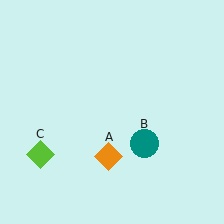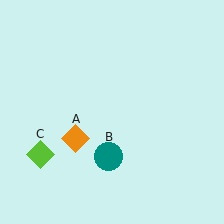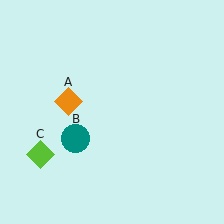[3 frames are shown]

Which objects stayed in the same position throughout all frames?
Lime diamond (object C) remained stationary.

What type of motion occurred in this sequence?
The orange diamond (object A), teal circle (object B) rotated clockwise around the center of the scene.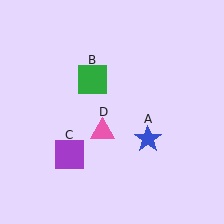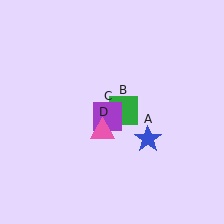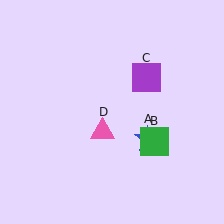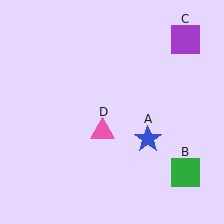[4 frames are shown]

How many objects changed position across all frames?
2 objects changed position: green square (object B), purple square (object C).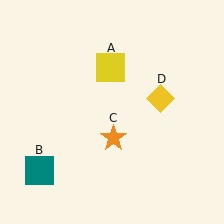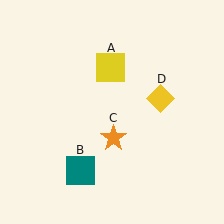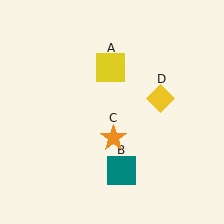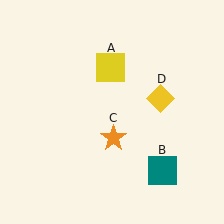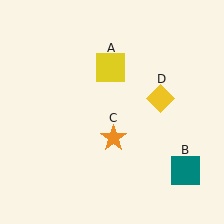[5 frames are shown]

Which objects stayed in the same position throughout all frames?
Yellow square (object A) and orange star (object C) and yellow diamond (object D) remained stationary.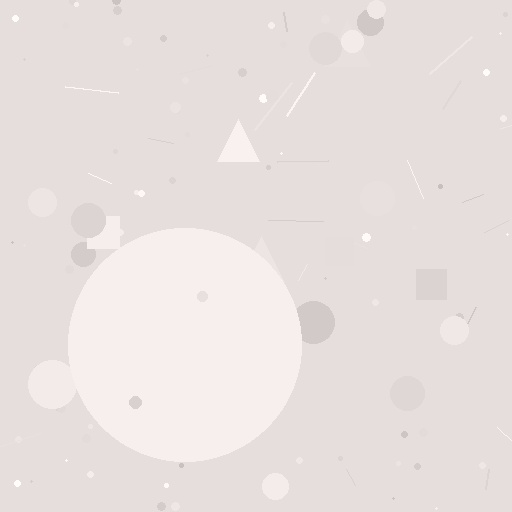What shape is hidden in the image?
A circle is hidden in the image.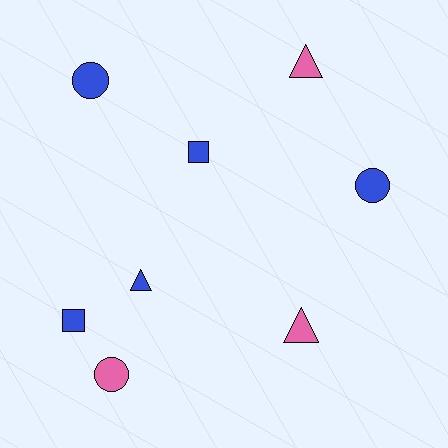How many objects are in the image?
There are 8 objects.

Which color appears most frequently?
Blue, with 5 objects.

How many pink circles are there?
There is 1 pink circle.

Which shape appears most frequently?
Circle, with 3 objects.